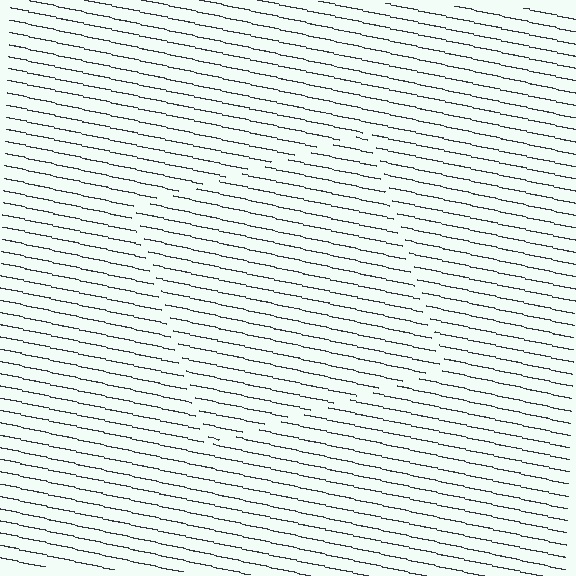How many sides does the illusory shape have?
4 sides — the line-ends trace a square.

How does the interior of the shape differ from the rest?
The interior of the shape contains the same grating, shifted by half a period — the contour is defined by the phase discontinuity where line-ends from the inner and outer gratings abut.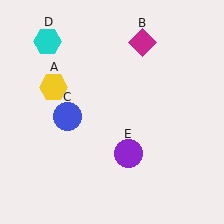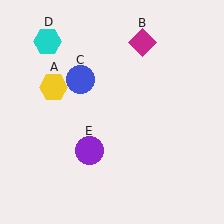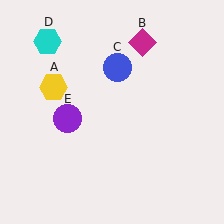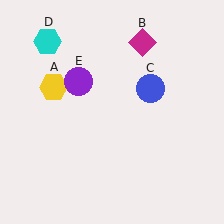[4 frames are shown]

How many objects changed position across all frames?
2 objects changed position: blue circle (object C), purple circle (object E).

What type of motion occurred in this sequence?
The blue circle (object C), purple circle (object E) rotated clockwise around the center of the scene.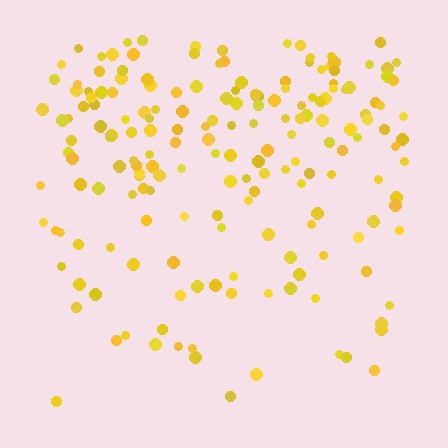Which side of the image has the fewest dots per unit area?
The bottom.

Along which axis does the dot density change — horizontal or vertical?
Vertical.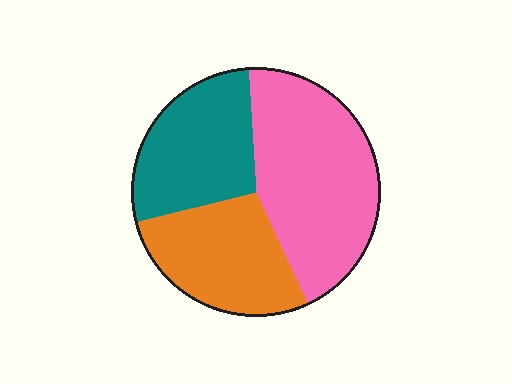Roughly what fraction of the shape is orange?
Orange covers around 30% of the shape.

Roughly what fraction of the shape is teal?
Teal covers about 30% of the shape.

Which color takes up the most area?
Pink, at roughly 45%.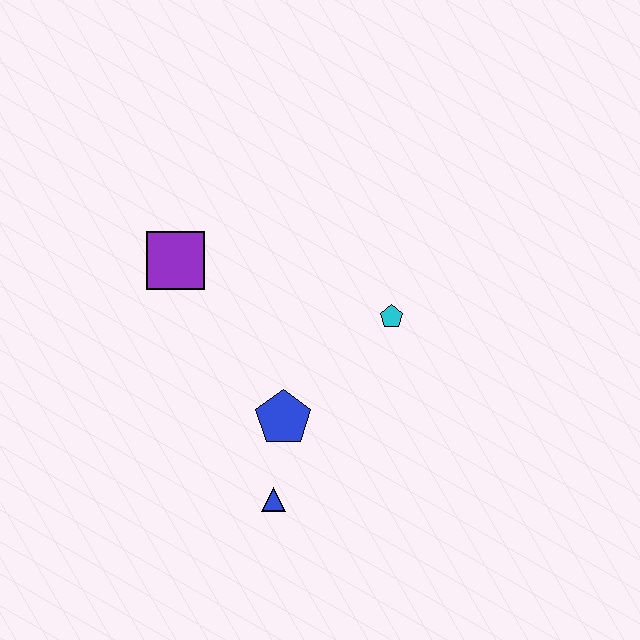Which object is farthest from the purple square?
The blue triangle is farthest from the purple square.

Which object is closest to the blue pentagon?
The blue triangle is closest to the blue pentagon.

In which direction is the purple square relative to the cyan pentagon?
The purple square is to the left of the cyan pentagon.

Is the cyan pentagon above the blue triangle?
Yes